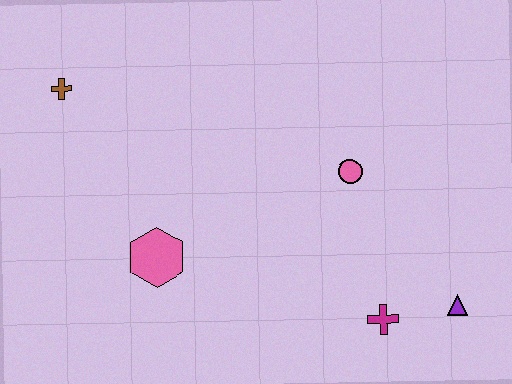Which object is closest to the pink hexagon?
The brown cross is closest to the pink hexagon.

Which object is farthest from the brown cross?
The purple triangle is farthest from the brown cross.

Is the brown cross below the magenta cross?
No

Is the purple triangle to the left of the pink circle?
No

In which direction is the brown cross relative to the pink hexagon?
The brown cross is above the pink hexagon.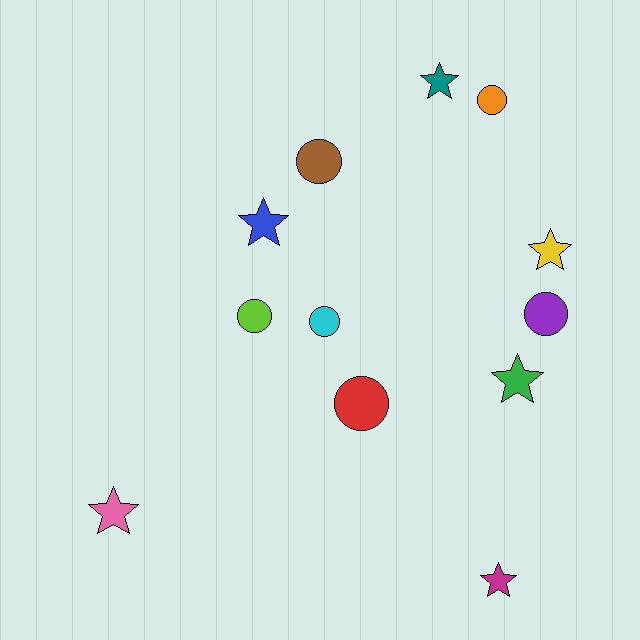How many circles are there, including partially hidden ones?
There are 6 circles.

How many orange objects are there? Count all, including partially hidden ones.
There is 1 orange object.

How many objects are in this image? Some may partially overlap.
There are 12 objects.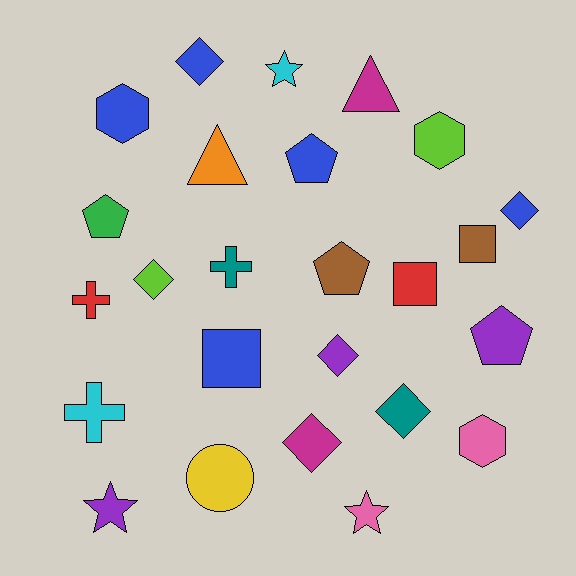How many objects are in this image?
There are 25 objects.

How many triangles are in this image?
There are 2 triangles.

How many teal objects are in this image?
There are 2 teal objects.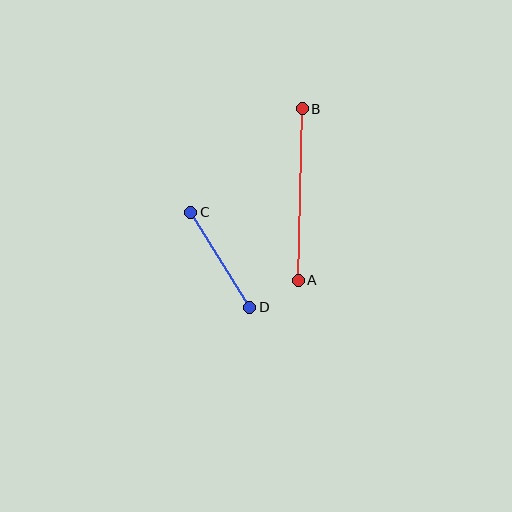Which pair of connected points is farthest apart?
Points A and B are farthest apart.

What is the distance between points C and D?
The distance is approximately 112 pixels.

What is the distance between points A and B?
The distance is approximately 171 pixels.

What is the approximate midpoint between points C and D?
The midpoint is at approximately (220, 260) pixels.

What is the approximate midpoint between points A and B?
The midpoint is at approximately (300, 194) pixels.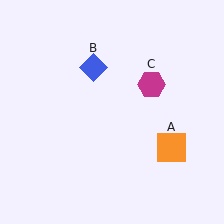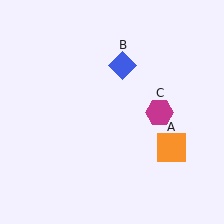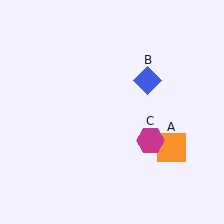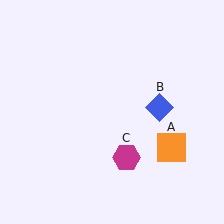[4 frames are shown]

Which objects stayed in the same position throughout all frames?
Orange square (object A) remained stationary.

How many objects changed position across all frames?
2 objects changed position: blue diamond (object B), magenta hexagon (object C).